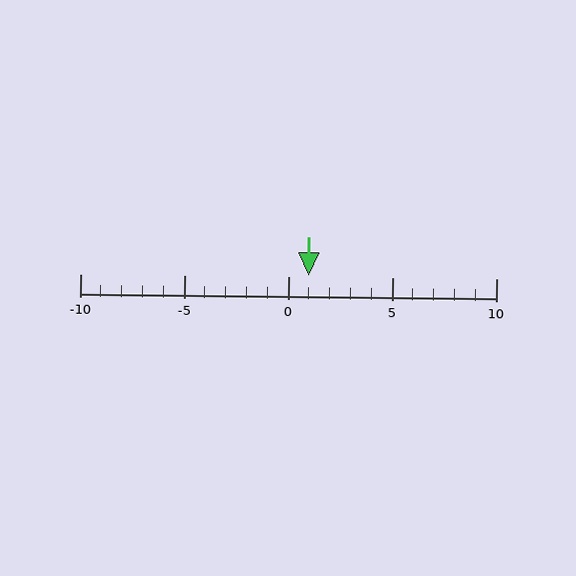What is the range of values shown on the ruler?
The ruler shows values from -10 to 10.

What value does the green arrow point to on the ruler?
The green arrow points to approximately 1.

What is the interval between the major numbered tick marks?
The major tick marks are spaced 5 units apart.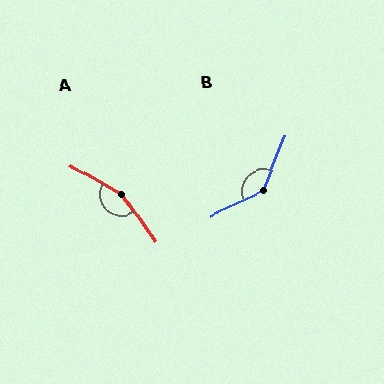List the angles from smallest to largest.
B (137°), A (155°).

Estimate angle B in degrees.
Approximately 137 degrees.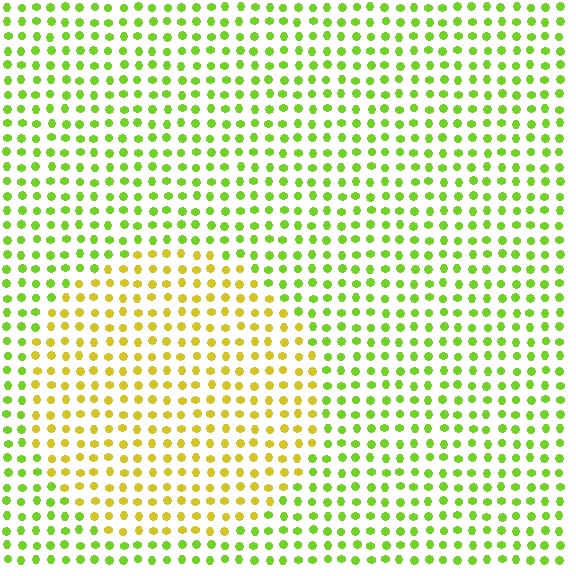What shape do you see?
I see a circle.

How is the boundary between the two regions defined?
The boundary is defined purely by a slight shift in hue (about 39 degrees). Spacing, size, and orientation are identical on both sides.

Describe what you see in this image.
The image is filled with small lime elements in a uniform arrangement. A circle-shaped region is visible where the elements are tinted to a slightly different hue, forming a subtle color boundary.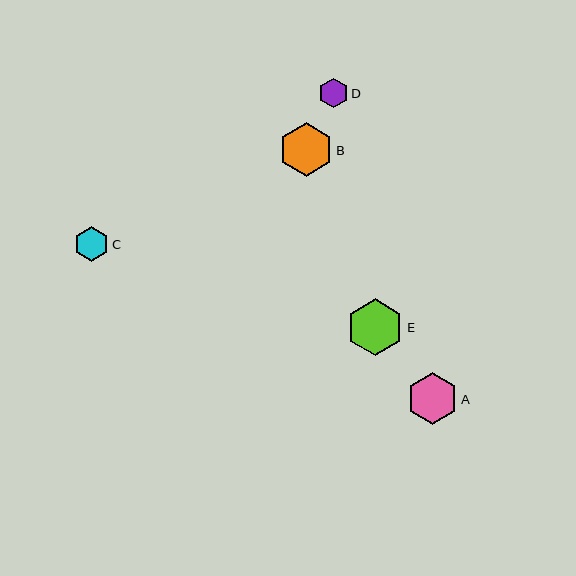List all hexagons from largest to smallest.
From largest to smallest: E, B, A, C, D.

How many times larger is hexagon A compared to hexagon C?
Hexagon A is approximately 1.5 times the size of hexagon C.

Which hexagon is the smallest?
Hexagon D is the smallest with a size of approximately 29 pixels.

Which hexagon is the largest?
Hexagon E is the largest with a size of approximately 57 pixels.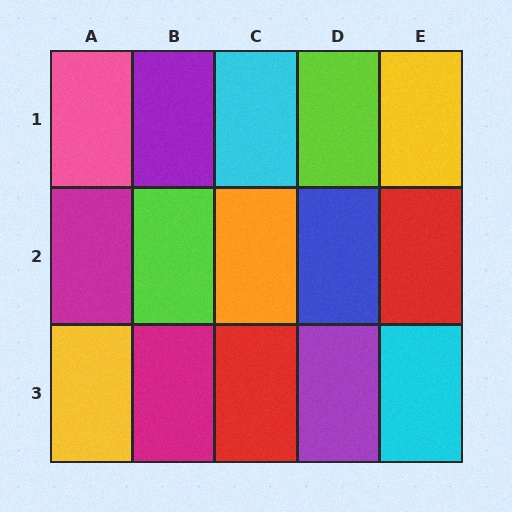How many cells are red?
2 cells are red.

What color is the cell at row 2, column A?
Magenta.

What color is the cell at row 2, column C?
Orange.